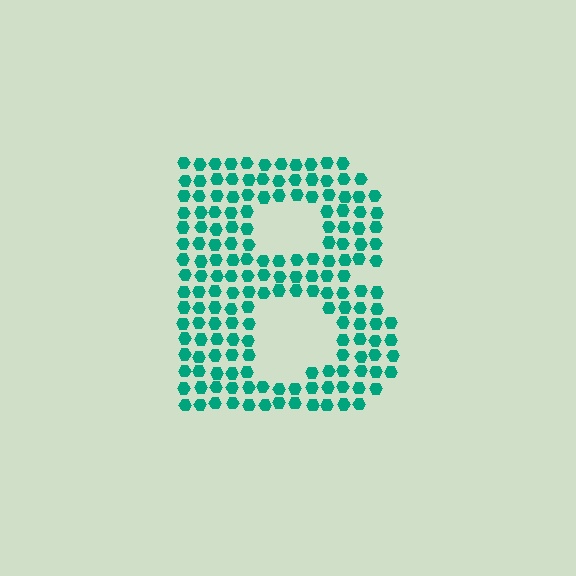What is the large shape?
The large shape is the letter B.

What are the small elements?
The small elements are hexagons.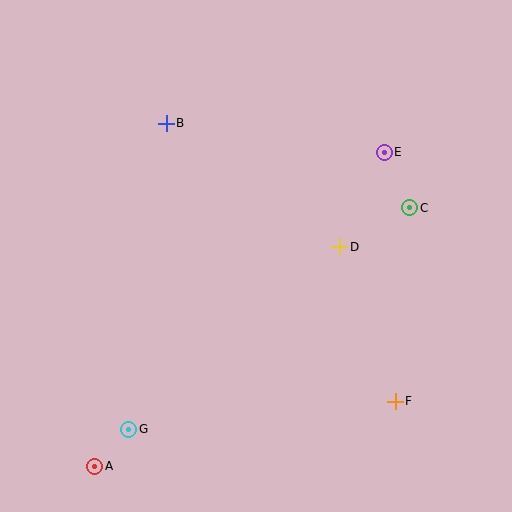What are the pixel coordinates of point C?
Point C is at (410, 208).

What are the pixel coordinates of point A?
Point A is at (95, 466).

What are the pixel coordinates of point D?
Point D is at (340, 247).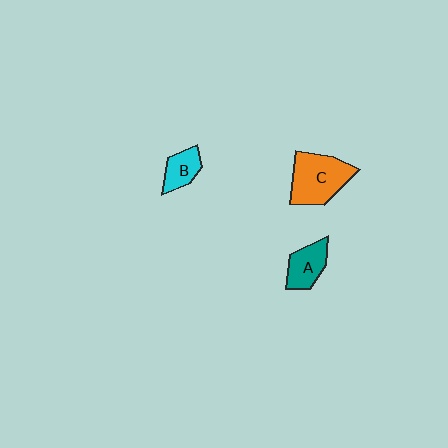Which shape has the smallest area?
Shape B (cyan).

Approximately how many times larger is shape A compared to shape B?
Approximately 1.2 times.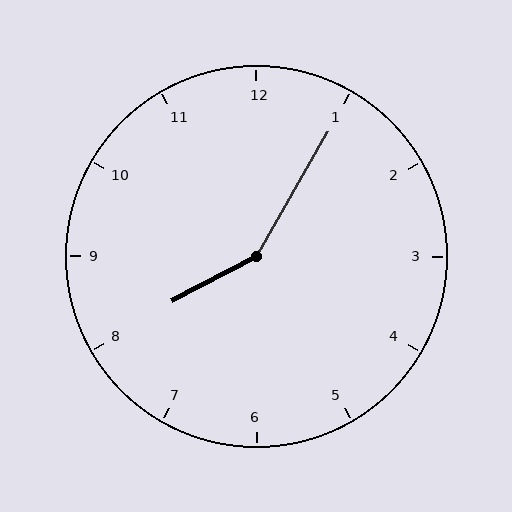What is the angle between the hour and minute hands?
Approximately 148 degrees.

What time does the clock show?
8:05.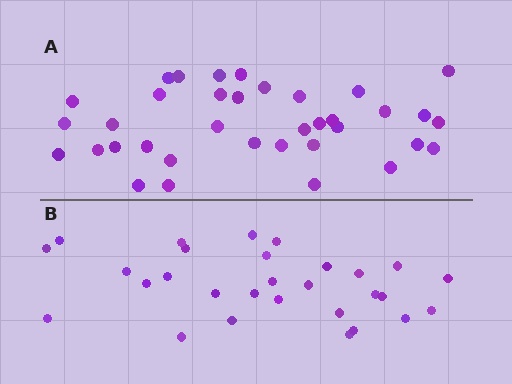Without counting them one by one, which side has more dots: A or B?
Region A (the top region) has more dots.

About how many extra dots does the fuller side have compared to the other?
Region A has roughly 8 or so more dots than region B.